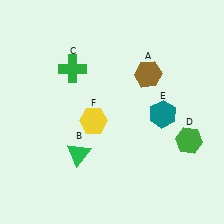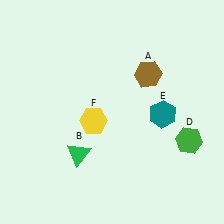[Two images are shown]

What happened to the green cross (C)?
The green cross (C) was removed in Image 2. It was in the top-left area of Image 1.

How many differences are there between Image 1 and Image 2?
There is 1 difference between the two images.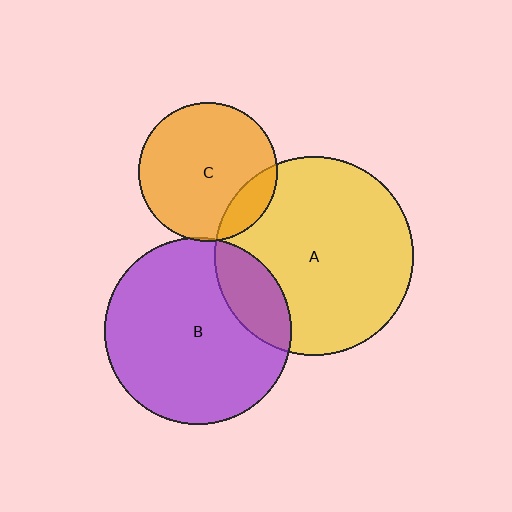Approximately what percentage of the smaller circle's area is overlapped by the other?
Approximately 5%.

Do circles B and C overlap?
Yes.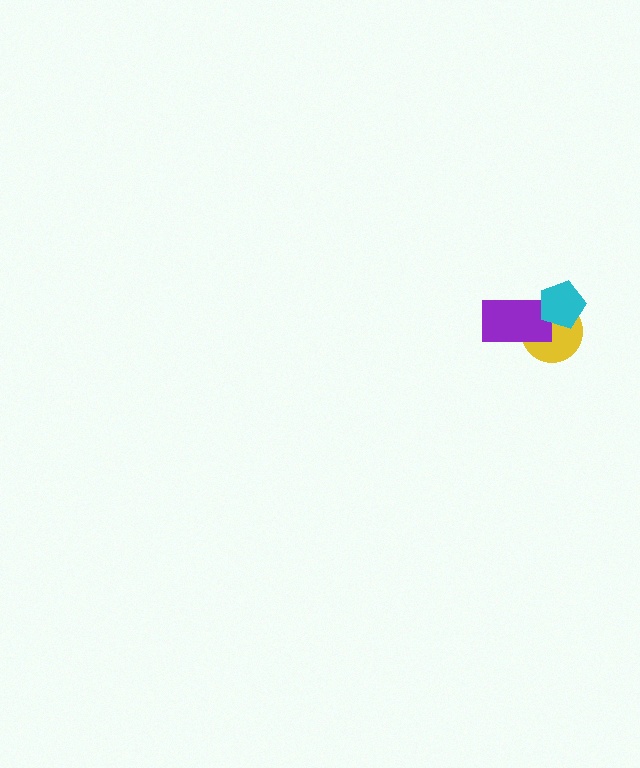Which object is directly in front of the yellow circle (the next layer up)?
The purple rectangle is directly in front of the yellow circle.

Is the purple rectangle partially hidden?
Yes, it is partially covered by another shape.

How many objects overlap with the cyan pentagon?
2 objects overlap with the cyan pentagon.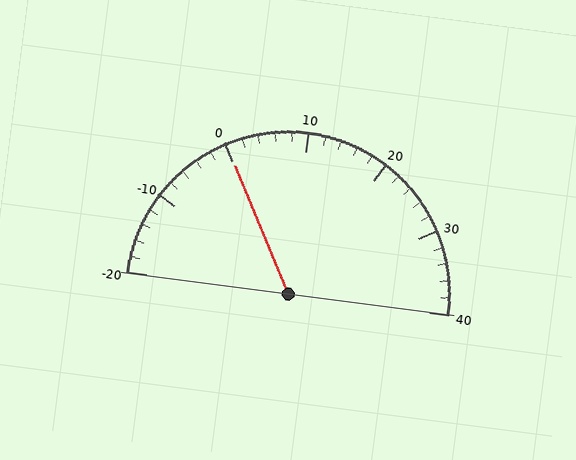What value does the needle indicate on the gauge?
The needle indicates approximately 0.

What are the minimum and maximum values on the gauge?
The gauge ranges from -20 to 40.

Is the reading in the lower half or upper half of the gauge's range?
The reading is in the lower half of the range (-20 to 40).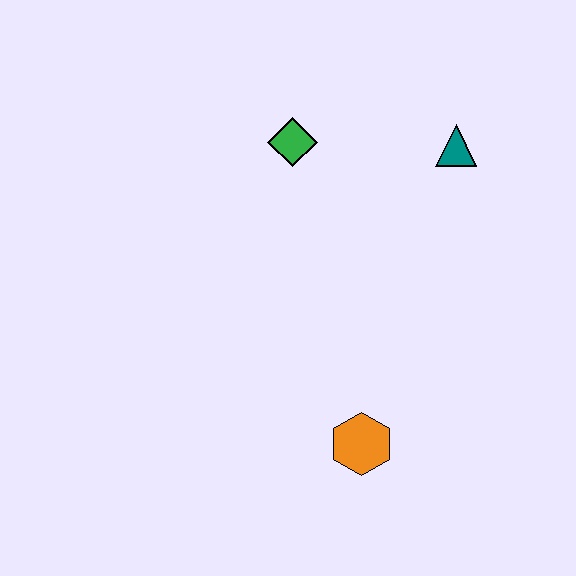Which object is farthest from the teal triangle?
The orange hexagon is farthest from the teal triangle.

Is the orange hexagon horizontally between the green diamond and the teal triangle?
Yes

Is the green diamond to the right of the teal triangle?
No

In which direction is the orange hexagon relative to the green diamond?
The orange hexagon is below the green diamond.